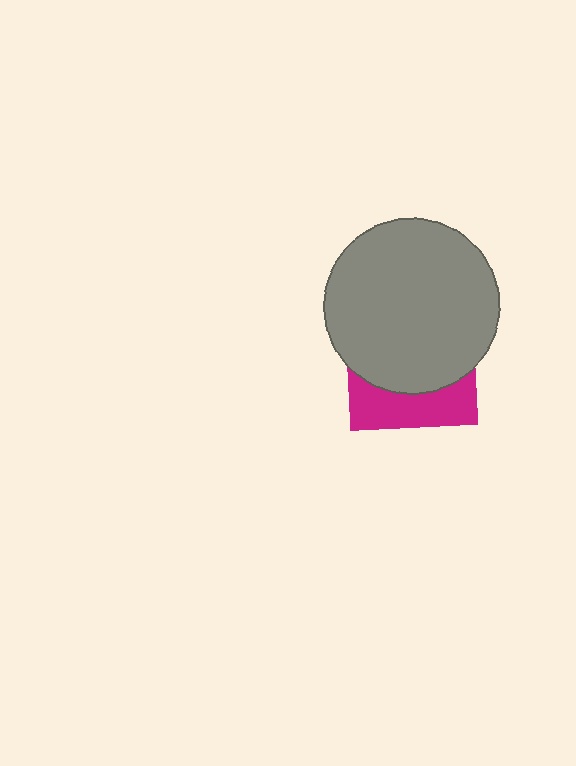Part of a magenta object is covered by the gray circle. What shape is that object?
It is a square.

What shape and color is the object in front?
The object in front is a gray circle.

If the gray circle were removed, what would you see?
You would see the complete magenta square.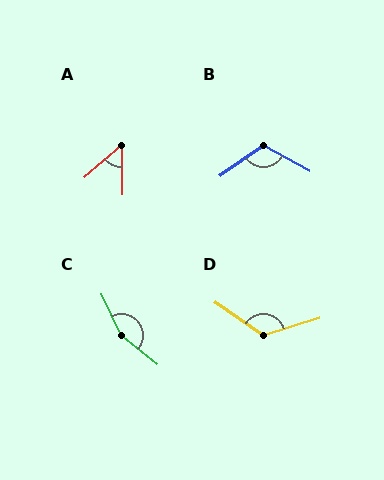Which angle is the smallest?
A, at approximately 49 degrees.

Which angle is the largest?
C, at approximately 154 degrees.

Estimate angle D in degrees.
Approximately 128 degrees.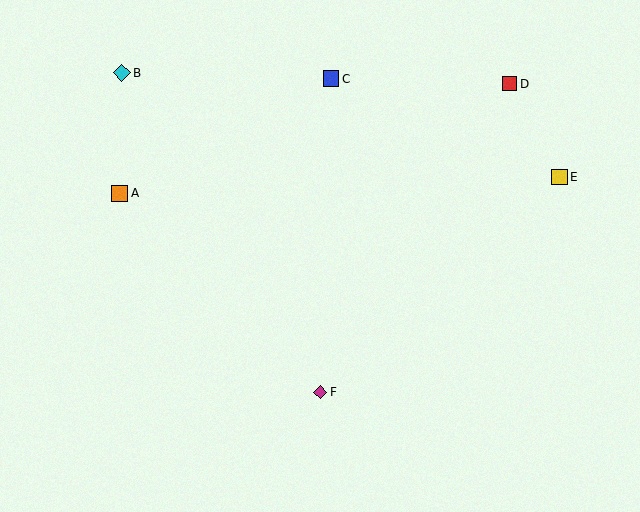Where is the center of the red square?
The center of the red square is at (510, 84).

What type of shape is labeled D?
Shape D is a red square.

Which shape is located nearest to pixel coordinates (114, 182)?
The orange square (labeled A) at (120, 193) is nearest to that location.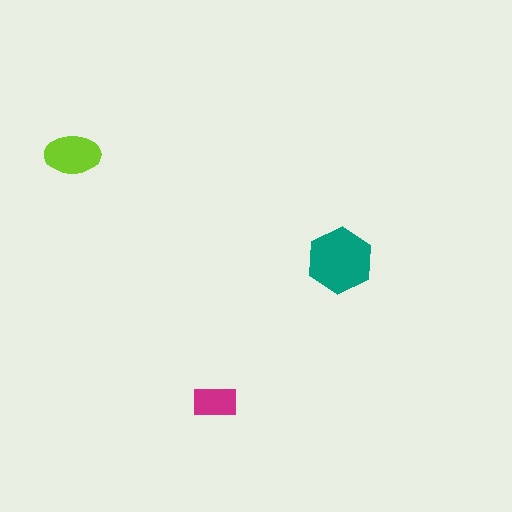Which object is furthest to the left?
The lime ellipse is leftmost.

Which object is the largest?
The teal hexagon.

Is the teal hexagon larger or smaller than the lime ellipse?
Larger.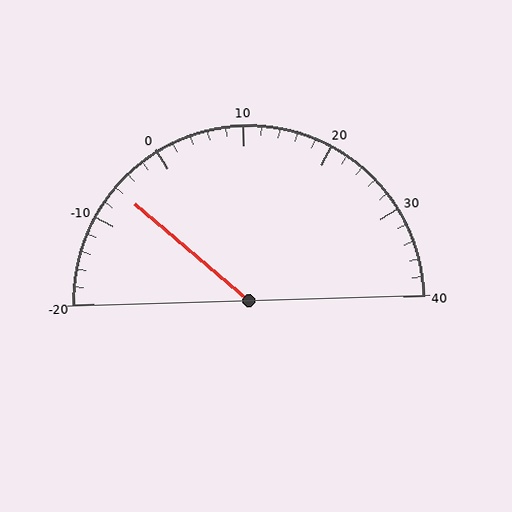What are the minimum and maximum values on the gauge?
The gauge ranges from -20 to 40.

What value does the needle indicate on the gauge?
The needle indicates approximately -6.